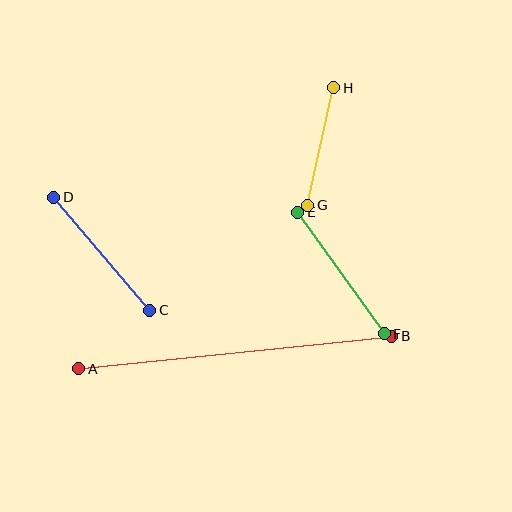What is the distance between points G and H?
The distance is approximately 120 pixels.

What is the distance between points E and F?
The distance is approximately 149 pixels.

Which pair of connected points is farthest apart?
Points A and B are farthest apart.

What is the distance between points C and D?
The distance is approximately 148 pixels.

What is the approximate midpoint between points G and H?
The midpoint is at approximately (321, 146) pixels.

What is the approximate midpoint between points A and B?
The midpoint is at approximately (235, 352) pixels.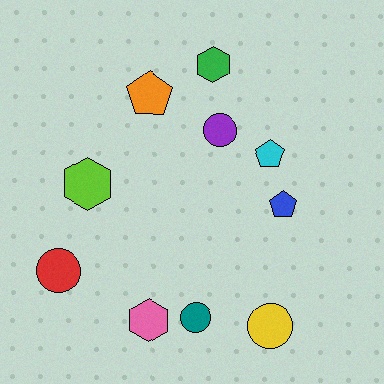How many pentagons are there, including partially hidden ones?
There are 3 pentagons.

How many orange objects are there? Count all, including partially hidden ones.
There is 1 orange object.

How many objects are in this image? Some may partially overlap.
There are 10 objects.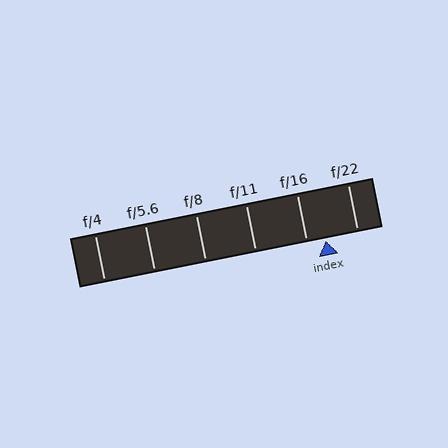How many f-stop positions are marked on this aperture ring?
There are 6 f-stop positions marked.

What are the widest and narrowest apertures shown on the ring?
The widest aperture shown is f/4 and the narrowest is f/22.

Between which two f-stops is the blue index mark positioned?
The index mark is between f/16 and f/22.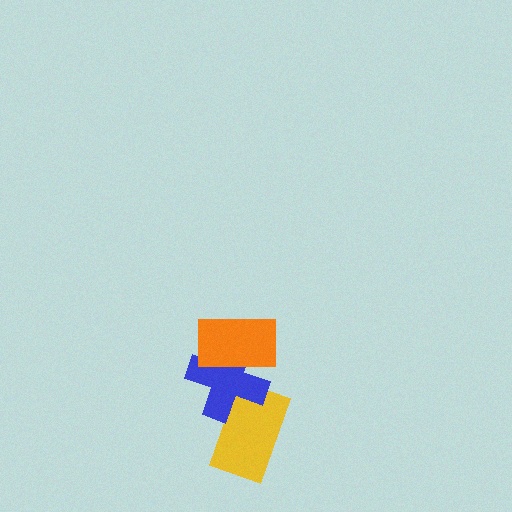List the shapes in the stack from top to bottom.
From top to bottom: the orange rectangle, the blue cross, the yellow rectangle.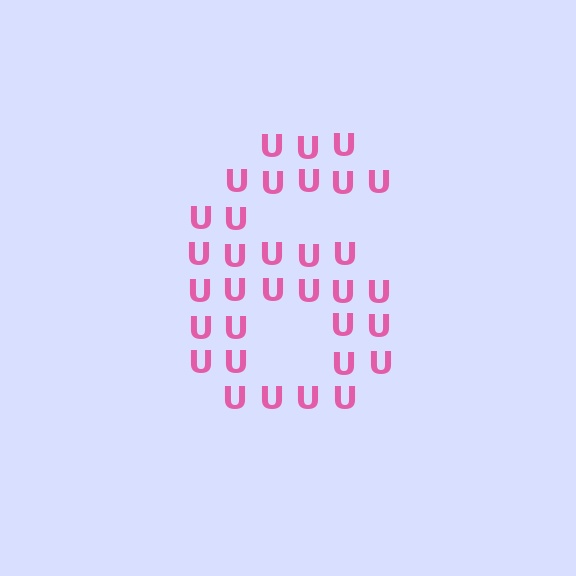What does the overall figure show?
The overall figure shows the digit 6.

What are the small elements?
The small elements are letter U's.